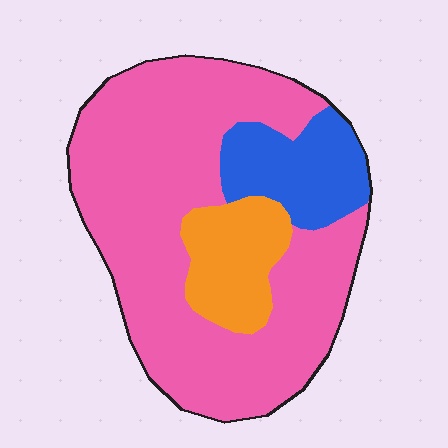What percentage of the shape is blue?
Blue takes up less than a sixth of the shape.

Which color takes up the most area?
Pink, at roughly 70%.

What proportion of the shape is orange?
Orange takes up about one eighth (1/8) of the shape.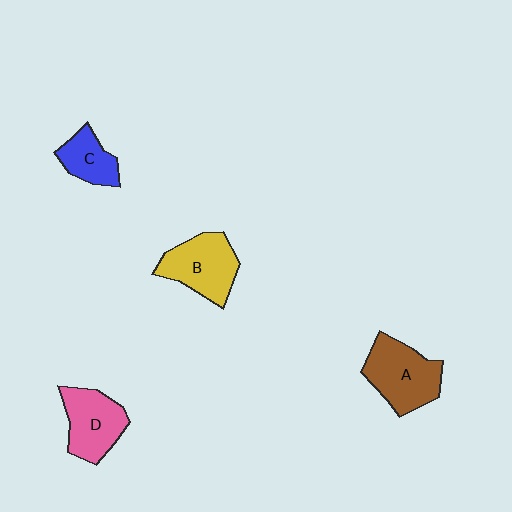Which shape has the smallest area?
Shape C (blue).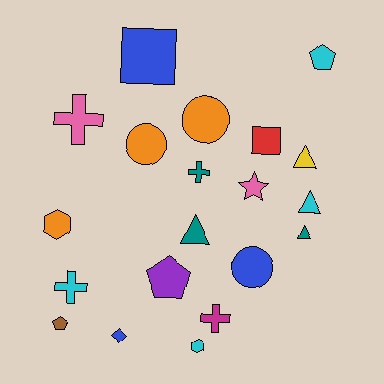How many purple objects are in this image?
There is 1 purple object.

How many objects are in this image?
There are 20 objects.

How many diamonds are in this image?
There is 1 diamond.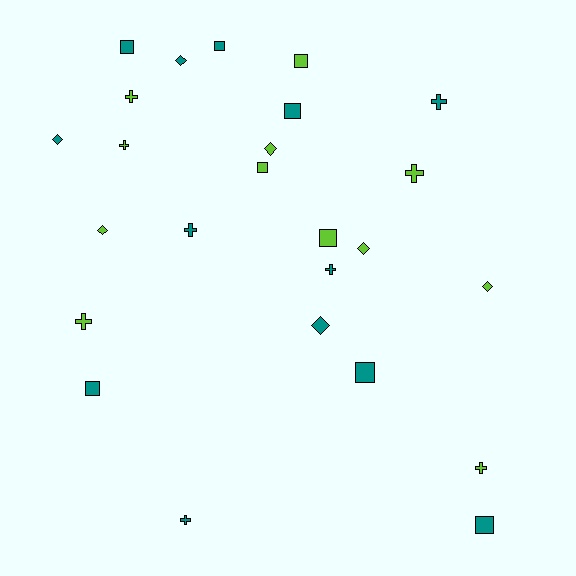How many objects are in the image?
There are 25 objects.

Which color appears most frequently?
Teal, with 13 objects.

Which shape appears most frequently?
Square, with 9 objects.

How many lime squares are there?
There are 3 lime squares.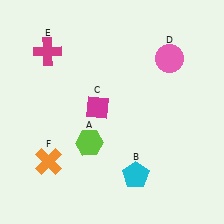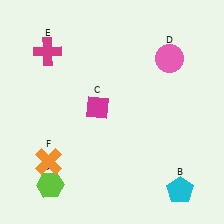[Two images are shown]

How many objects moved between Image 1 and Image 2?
2 objects moved between the two images.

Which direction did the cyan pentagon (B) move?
The cyan pentagon (B) moved right.